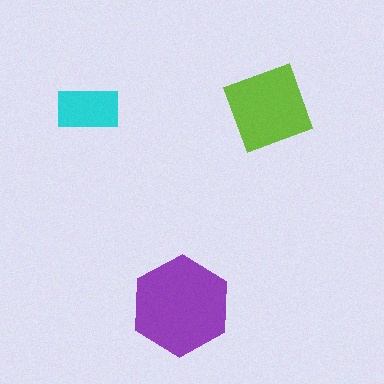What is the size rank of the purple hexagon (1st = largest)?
1st.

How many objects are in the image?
There are 3 objects in the image.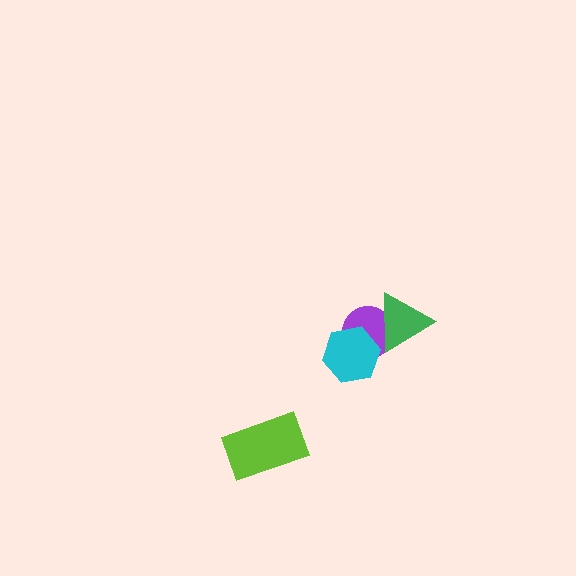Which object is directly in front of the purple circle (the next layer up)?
The green triangle is directly in front of the purple circle.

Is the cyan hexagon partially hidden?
No, no other shape covers it.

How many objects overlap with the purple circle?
2 objects overlap with the purple circle.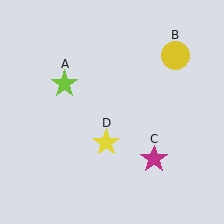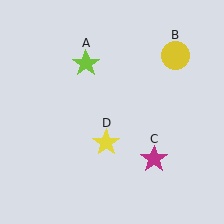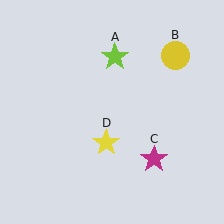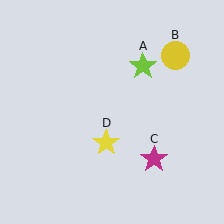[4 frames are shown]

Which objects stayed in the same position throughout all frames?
Yellow circle (object B) and magenta star (object C) and yellow star (object D) remained stationary.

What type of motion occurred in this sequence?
The lime star (object A) rotated clockwise around the center of the scene.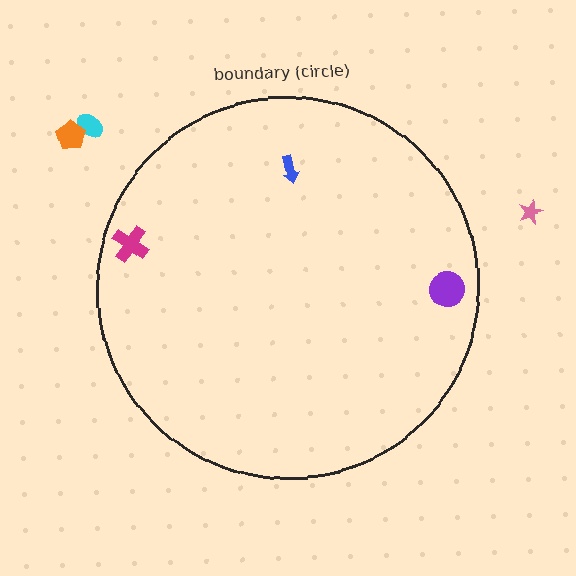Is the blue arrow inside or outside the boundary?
Inside.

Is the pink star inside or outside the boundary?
Outside.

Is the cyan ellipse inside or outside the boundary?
Outside.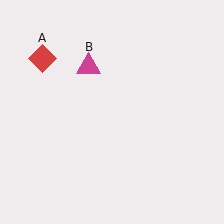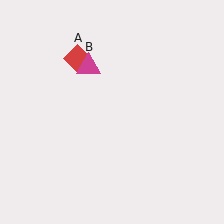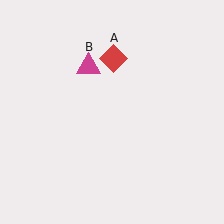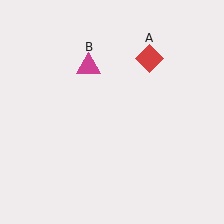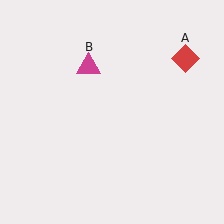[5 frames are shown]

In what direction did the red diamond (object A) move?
The red diamond (object A) moved right.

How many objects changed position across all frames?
1 object changed position: red diamond (object A).